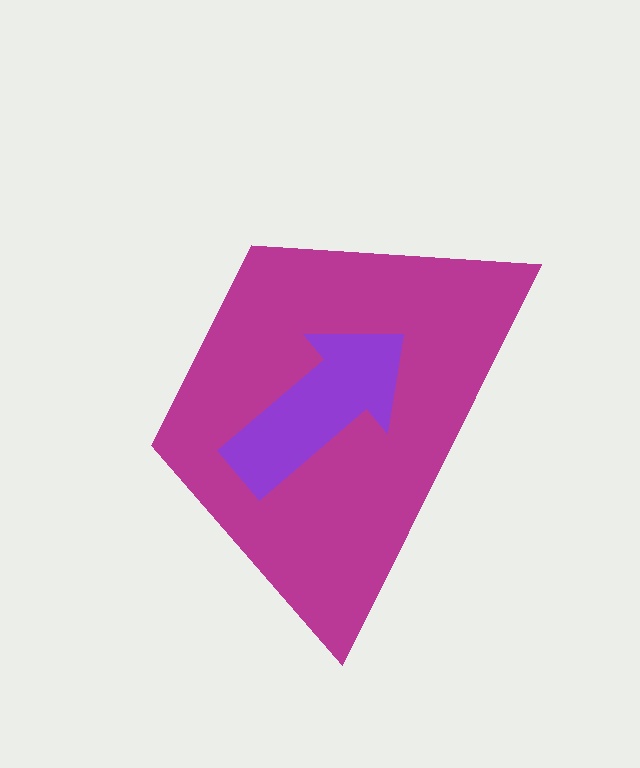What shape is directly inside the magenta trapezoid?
The purple arrow.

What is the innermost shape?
The purple arrow.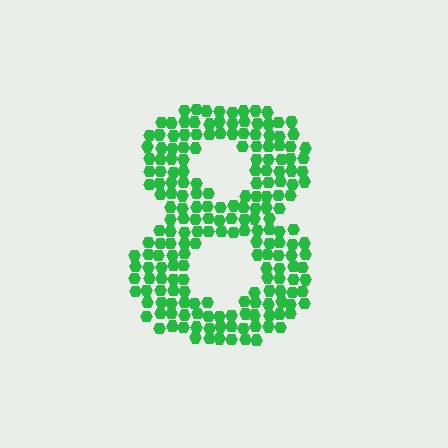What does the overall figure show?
The overall figure shows the digit 8.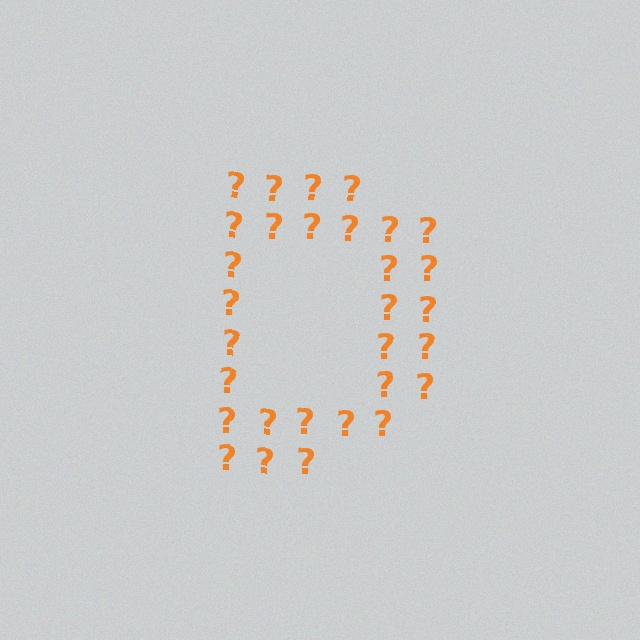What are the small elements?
The small elements are question marks.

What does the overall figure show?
The overall figure shows the letter D.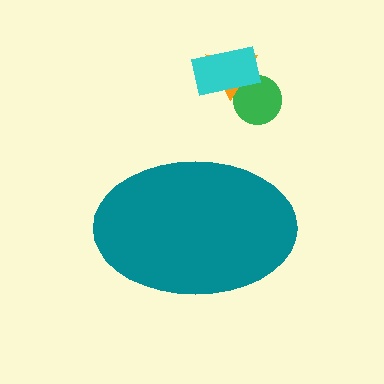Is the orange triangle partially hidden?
No, the orange triangle is fully visible.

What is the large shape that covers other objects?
A teal ellipse.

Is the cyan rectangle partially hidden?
No, the cyan rectangle is fully visible.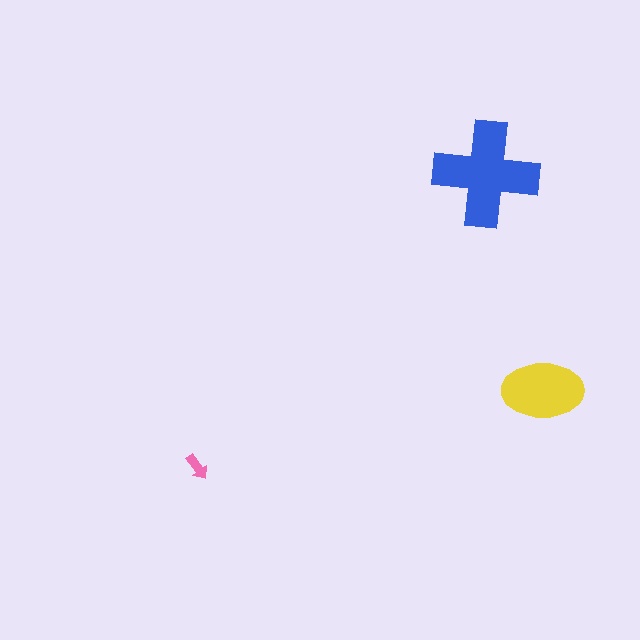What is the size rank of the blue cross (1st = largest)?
1st.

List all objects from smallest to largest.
The pink arrow, the yellow ellipse, the blue cross.